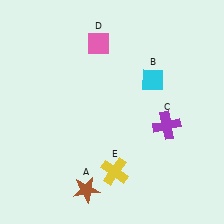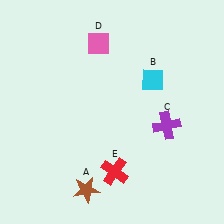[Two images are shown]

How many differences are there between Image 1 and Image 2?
There is 1 difference between the two images.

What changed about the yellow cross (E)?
In Image 1, E is yellow. In Image 2, it changed to red.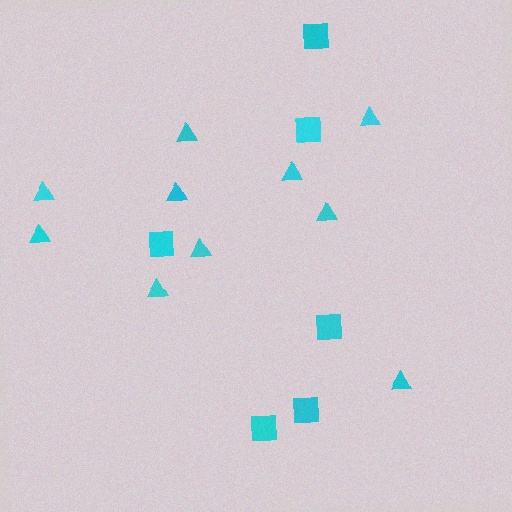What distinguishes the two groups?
There are 2 groups: one group of triangles (10) and one group of squares (6).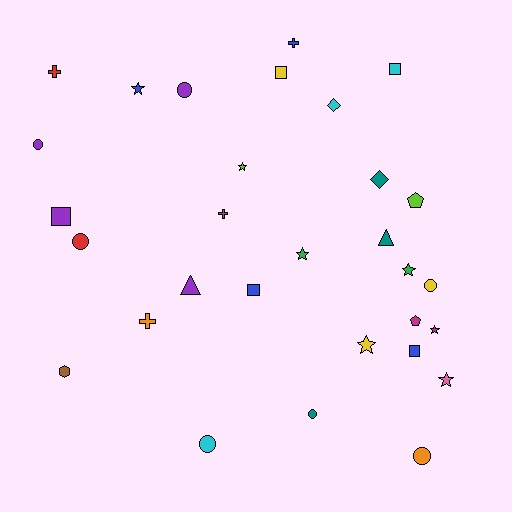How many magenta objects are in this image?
There are 3 magenta objects.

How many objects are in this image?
There are 30 objects.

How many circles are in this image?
There are 7 circles.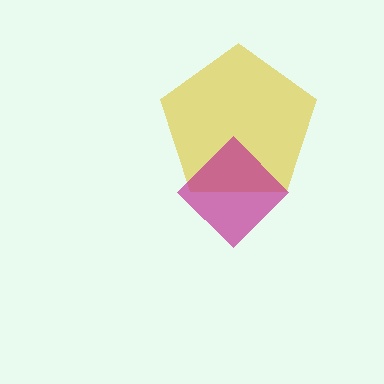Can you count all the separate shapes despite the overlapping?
Yes, there are 2 separate shapes.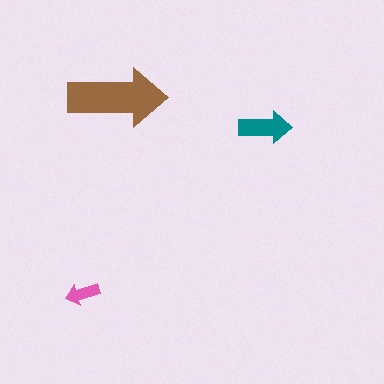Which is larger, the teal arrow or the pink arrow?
The teal one.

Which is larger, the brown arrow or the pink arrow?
The brown one.